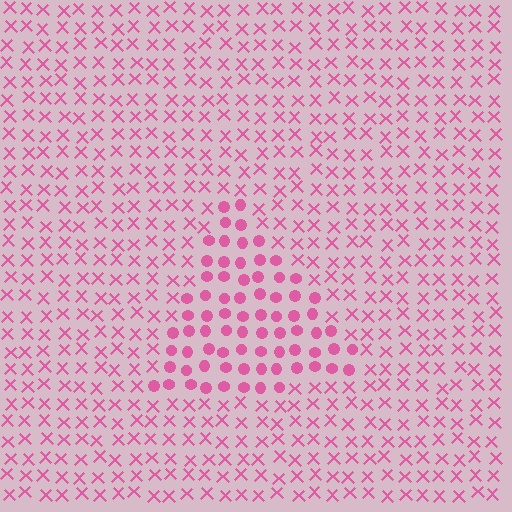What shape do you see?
I see a triangle.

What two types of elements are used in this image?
The image uses circles inside the triangle region and X marks outside it.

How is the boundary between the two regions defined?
The boundary is defined by a change in element shape: circles inside vs. X marks outside. All elements share the same color and spacing.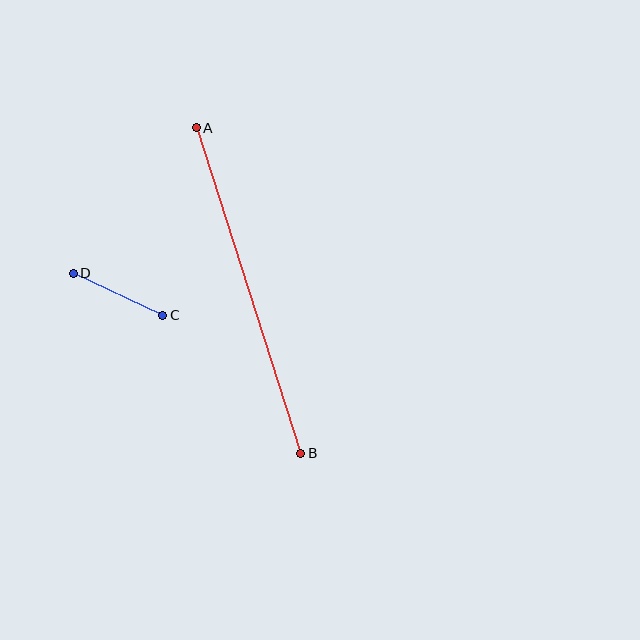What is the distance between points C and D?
The distance is approximately 99 pixels.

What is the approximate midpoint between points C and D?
The midpoint is at approximately (118, 294) pixels.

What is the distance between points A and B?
The distance is approximately 342 pixels.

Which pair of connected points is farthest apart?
Points A and B are farthest apart.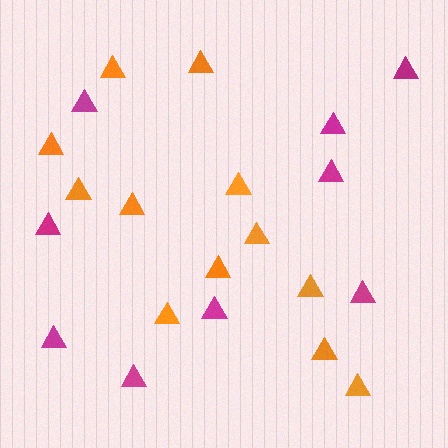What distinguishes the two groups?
There are 2 groups: one group of orange triangles (12) and one group of magenta triangles (9).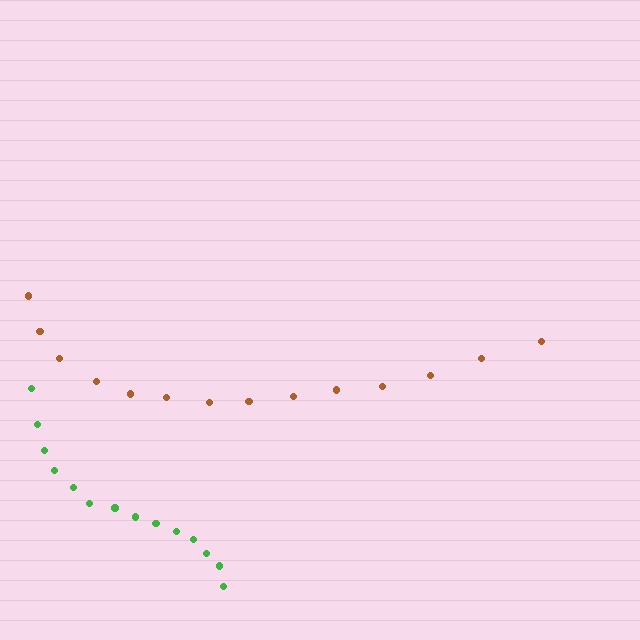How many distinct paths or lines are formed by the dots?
There are 2 distinct paths.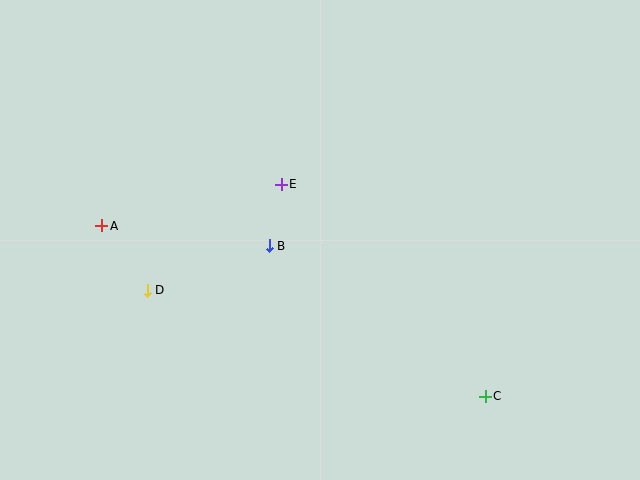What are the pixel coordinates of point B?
Point B is at (269, 246).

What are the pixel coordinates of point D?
Point D is at (147, 290).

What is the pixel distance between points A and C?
The distance between A and C is 420 pixels.